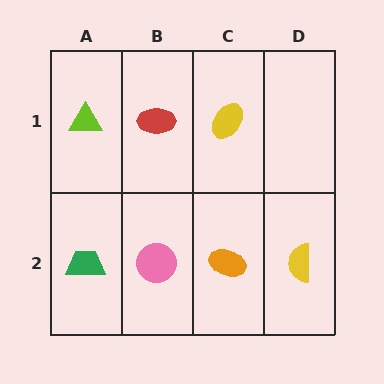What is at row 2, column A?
A green trapezoid.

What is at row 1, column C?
A yellow ellipse.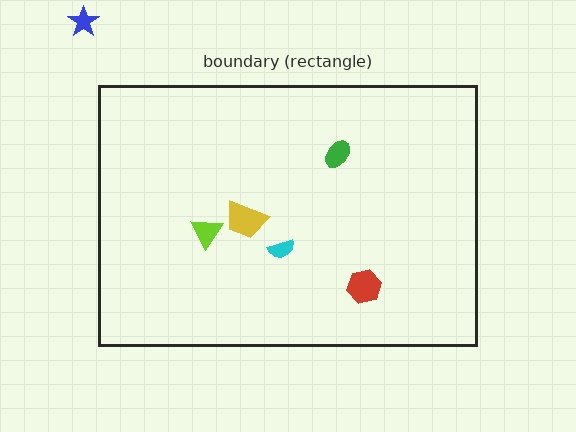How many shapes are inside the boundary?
5 inside, 1 outside.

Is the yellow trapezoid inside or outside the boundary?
Inside.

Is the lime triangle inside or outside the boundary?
Inside.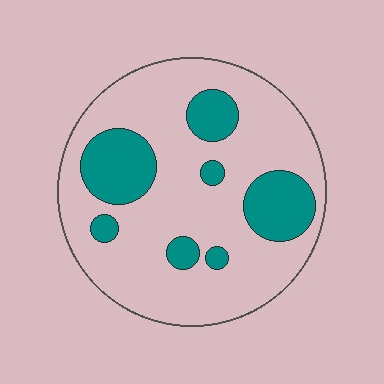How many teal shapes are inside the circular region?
7.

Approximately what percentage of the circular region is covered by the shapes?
Approximately 25%.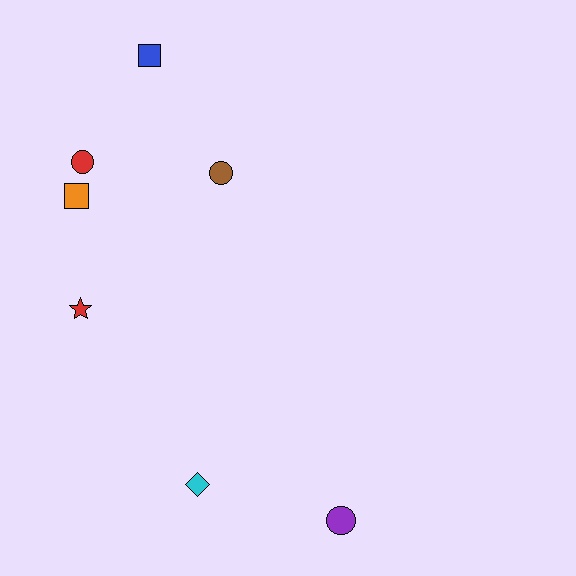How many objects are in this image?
There are 7 objects.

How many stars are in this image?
There is 1 star.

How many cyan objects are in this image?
There is 1 cyan object.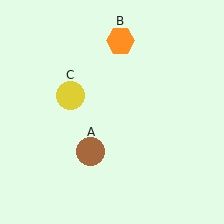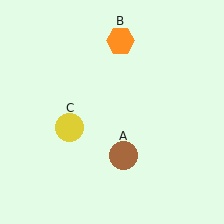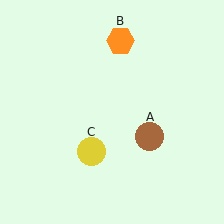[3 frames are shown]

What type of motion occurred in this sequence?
The brown circle (object A), yellow circle (object C) rotated counterclockwise around the center of the scene.